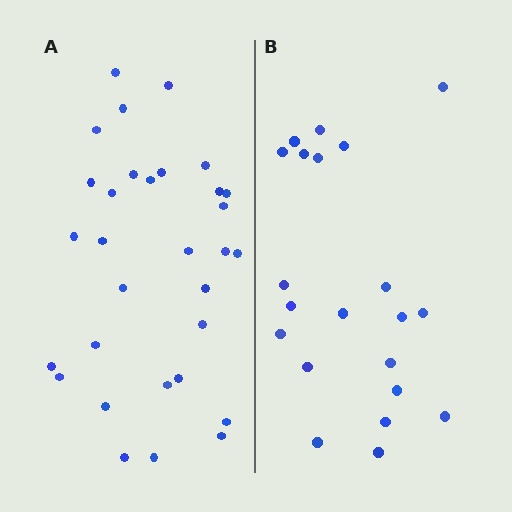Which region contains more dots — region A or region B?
Region A (the left region) has more dots.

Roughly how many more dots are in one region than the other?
Region A has roughly 10 or so more dots than region B.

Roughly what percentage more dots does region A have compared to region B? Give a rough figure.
About 50% more.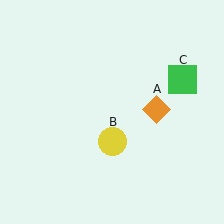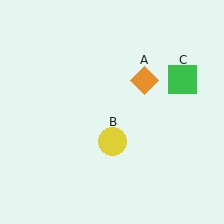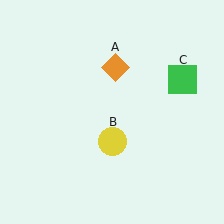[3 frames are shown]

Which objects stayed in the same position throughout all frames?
Yellow circle (object B) and green square (object C) remained stationary.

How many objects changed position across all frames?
1 object changed position: orange diamond (object A).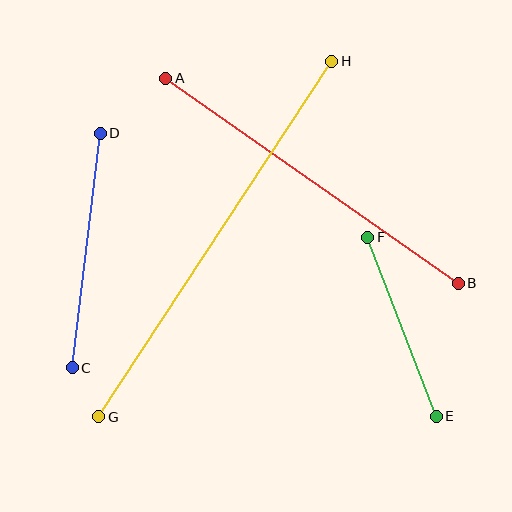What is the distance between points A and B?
The distance is approximately 358 pixels.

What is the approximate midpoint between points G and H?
The midpoint is at approximately (215, 239) pixels.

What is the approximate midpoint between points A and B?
The midpoint is at approximately (312, 181) pixels.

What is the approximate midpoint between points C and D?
The midpoint is at approximately (86, 250) pixels.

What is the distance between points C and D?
The distance is approximately 236 pixels.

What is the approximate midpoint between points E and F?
The midpoint is at approximately (402, 327) pixels.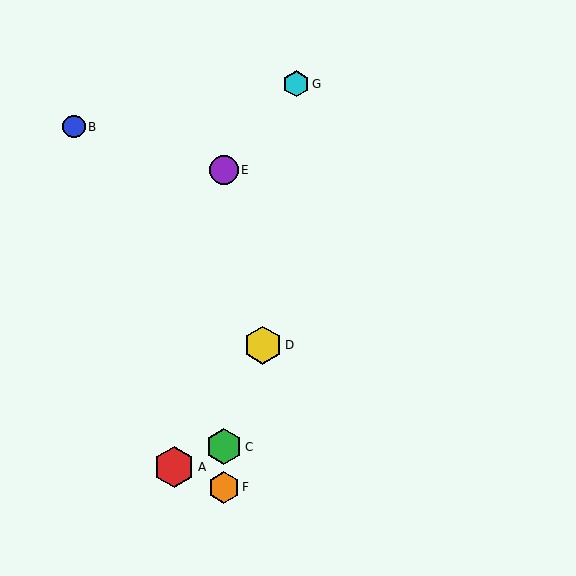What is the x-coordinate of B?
Object B is at x≈74.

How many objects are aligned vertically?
3 objects (C, E, F) are aligned vertically.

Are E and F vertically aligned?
Yes, both are at x≈224.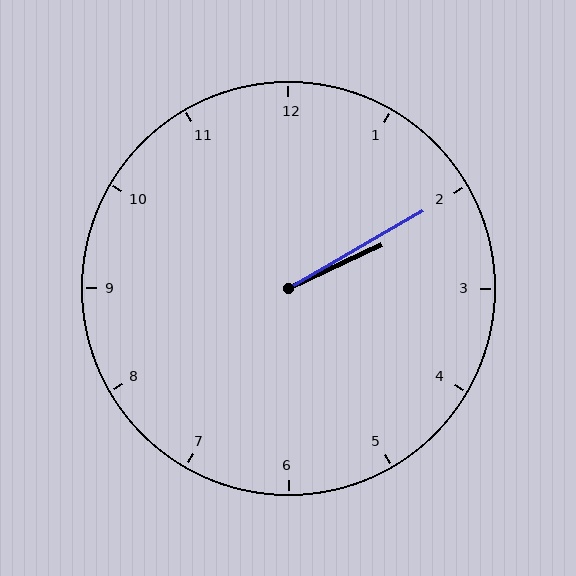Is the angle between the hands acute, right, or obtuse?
It is acute.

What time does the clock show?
2:10.